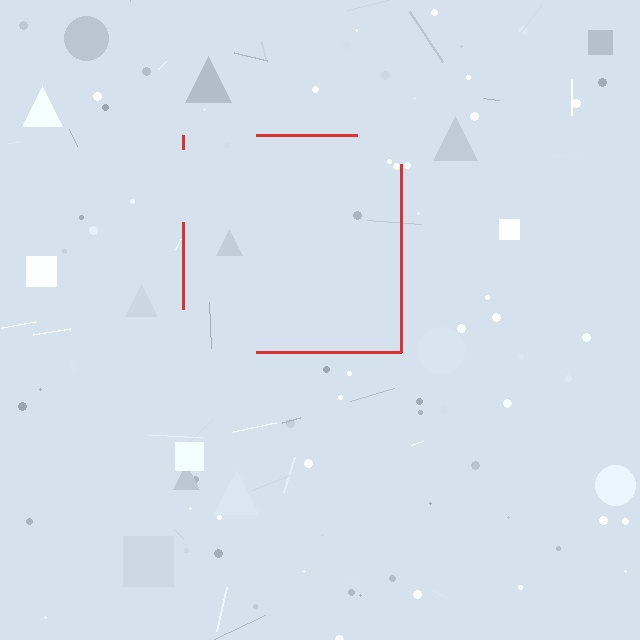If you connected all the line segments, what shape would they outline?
They would outline a square.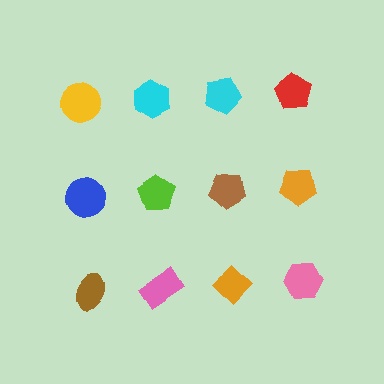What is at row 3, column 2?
A pink rectangle.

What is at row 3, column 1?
A brown ellipse.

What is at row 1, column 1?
A yellow circle.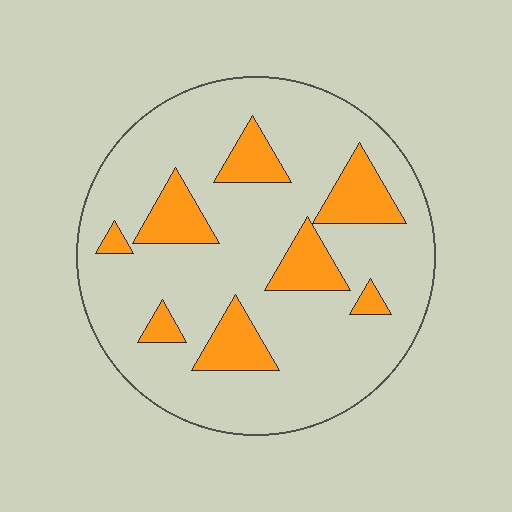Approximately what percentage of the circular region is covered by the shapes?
Approximately 20%.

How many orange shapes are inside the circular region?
8.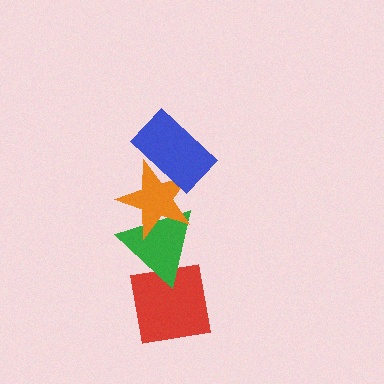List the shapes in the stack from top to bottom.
From top to bottom: the blue rectangle, the orange star, the green triangle, the red square.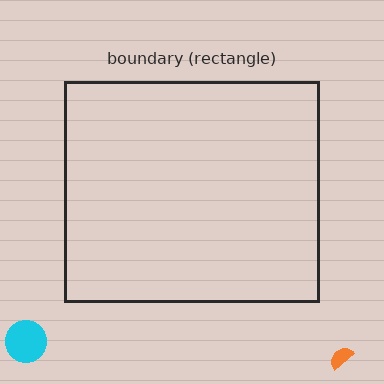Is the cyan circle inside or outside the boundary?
Outside.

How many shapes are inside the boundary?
0 inside, 2 outside.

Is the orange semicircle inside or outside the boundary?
Outside.